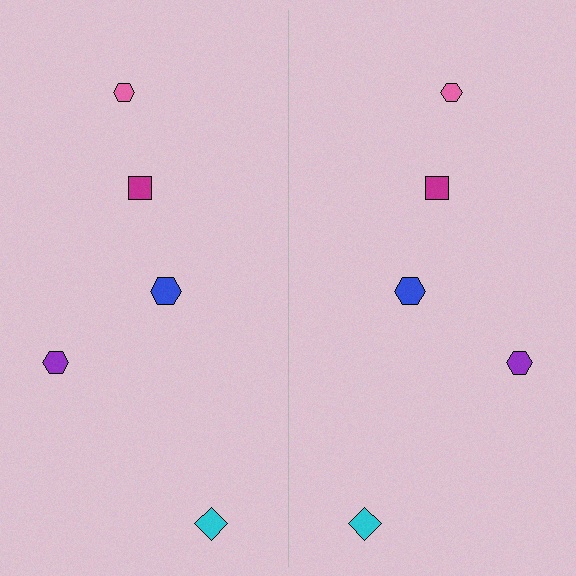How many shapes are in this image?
There are 10 shapes in this image.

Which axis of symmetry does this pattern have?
The pattern has a vertical axis of symmetry running through the center of the image.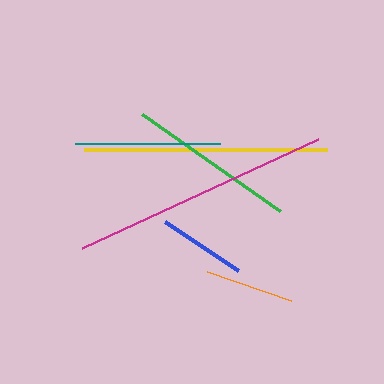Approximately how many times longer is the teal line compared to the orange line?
The teal line is approximately 1.6 times the length of the orange line.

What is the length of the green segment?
The green segment is approximately 168 pixels long.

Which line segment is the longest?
The magenta line is the longest at approximately 260 pixels.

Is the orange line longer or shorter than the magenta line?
The magenta line is longer than the orange line.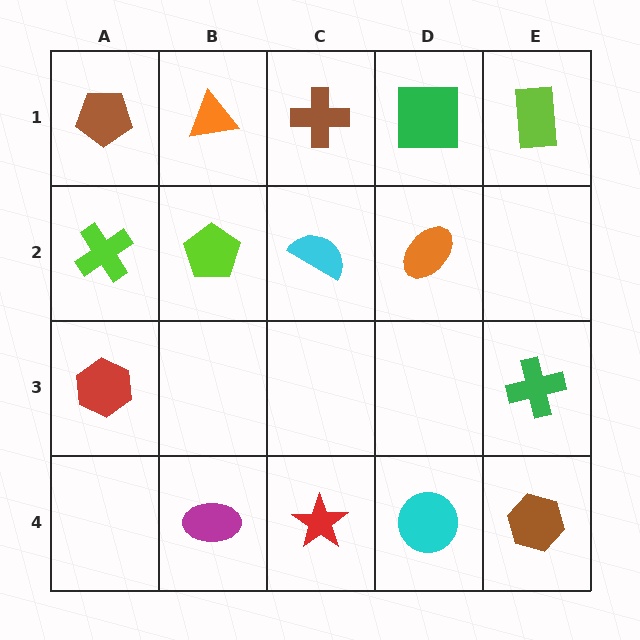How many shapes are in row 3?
2 shapes.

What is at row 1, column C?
A brown cross.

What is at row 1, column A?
A brown pentagon.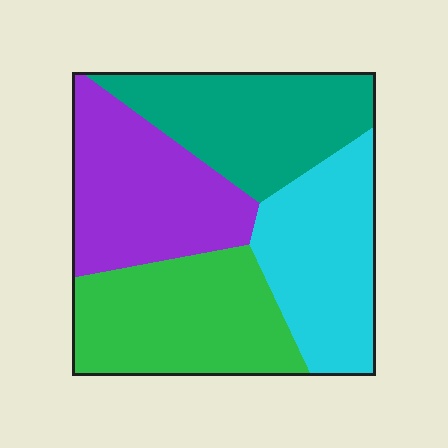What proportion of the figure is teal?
Teal covers around 25% of the figure.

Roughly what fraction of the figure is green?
Green takes up about one quarter (1/4) of the figure.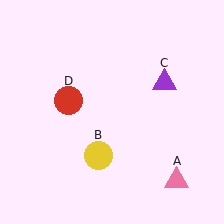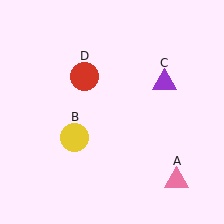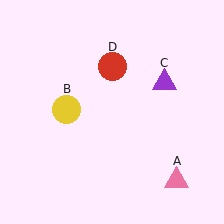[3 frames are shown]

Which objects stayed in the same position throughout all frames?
Pink triangle (object A) and purple triangle (object C) remained stationary.